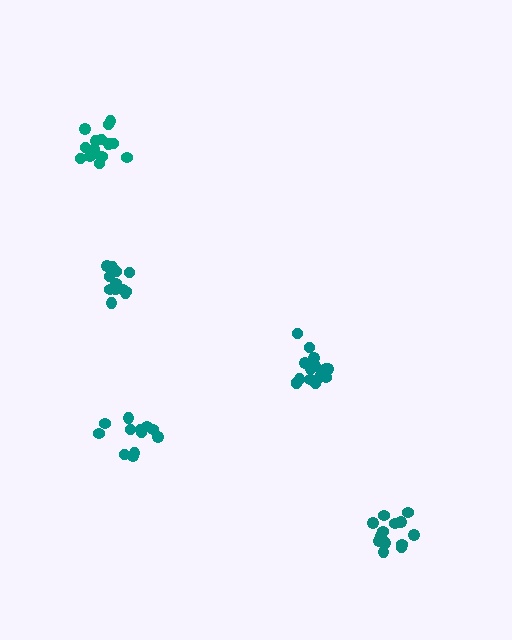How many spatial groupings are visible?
There are 5 spatial groupings.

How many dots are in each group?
Group 1: 16 dots, Group 2: 12 dots, Group 3: 14 dots, Group 4: 12 dots, Group 5: 13 dots (67 total).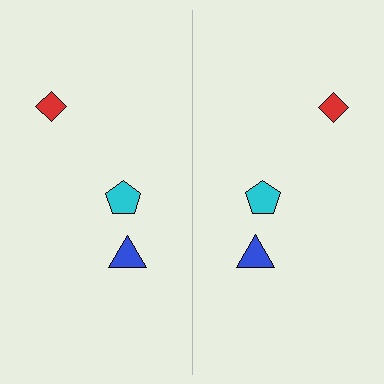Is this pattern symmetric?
Yes, this pattern has bilateral (reflection) symmetry.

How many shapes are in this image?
There are 6 shapes in this image.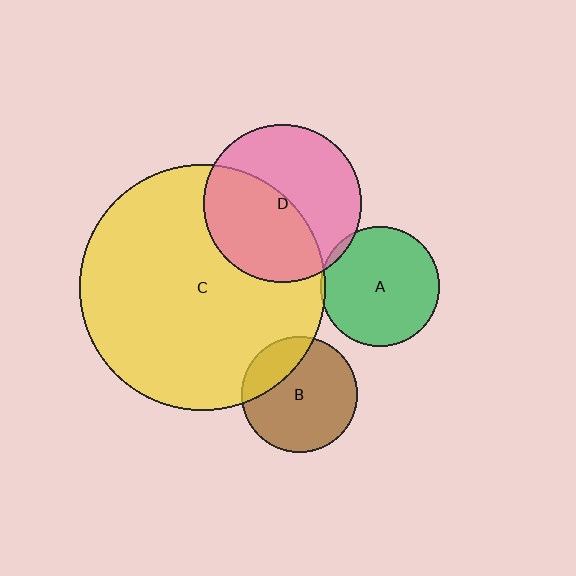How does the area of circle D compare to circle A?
Approximately 1.8 times.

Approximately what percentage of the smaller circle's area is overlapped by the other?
Approximately 5%.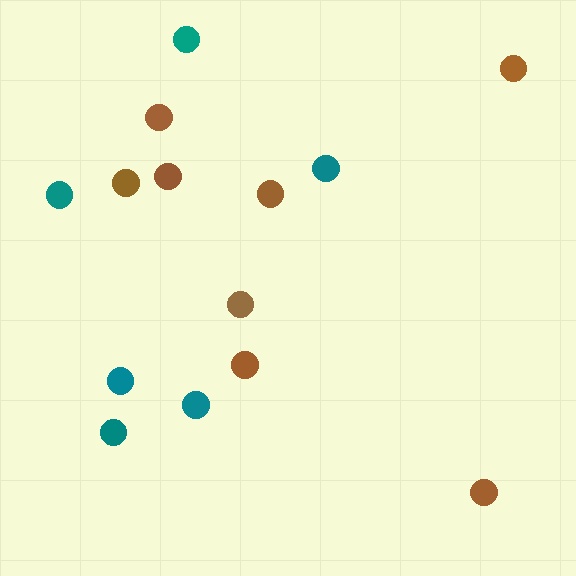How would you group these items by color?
There are 2 groups: one group of teal circles (6) and one group of brown circles (8).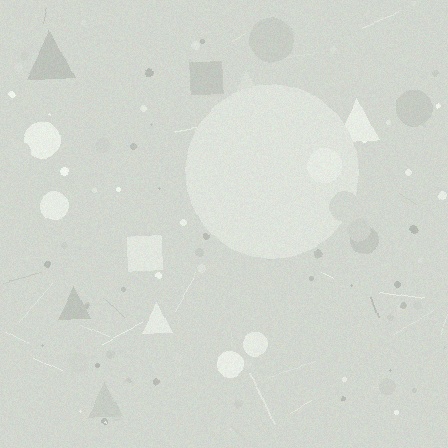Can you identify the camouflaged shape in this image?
The camouflaged shape is a circle.